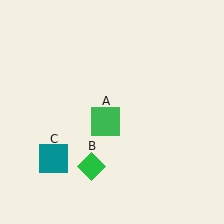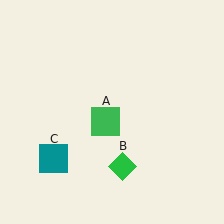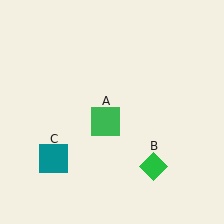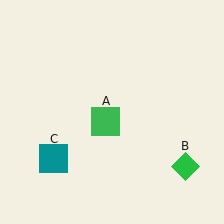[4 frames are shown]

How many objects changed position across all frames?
1 object changed position: green diamond (object B).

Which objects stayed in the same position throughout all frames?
Green square (object A) and teal square (object C) remained stationary.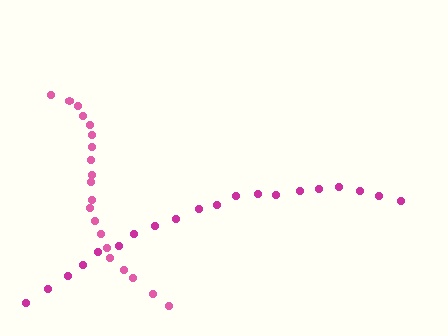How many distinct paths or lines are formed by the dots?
There are 2 distinct paths.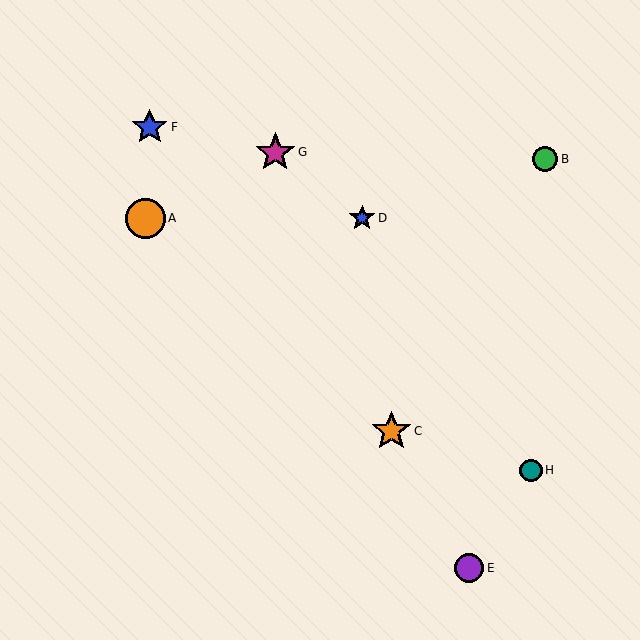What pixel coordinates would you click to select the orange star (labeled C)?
Click at (391, 431) to select the orange star C.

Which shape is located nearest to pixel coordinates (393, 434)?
The orange star (labeled C) at (391, 431) is nearest to that location.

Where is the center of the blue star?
The center of the blue star is at (150, 127).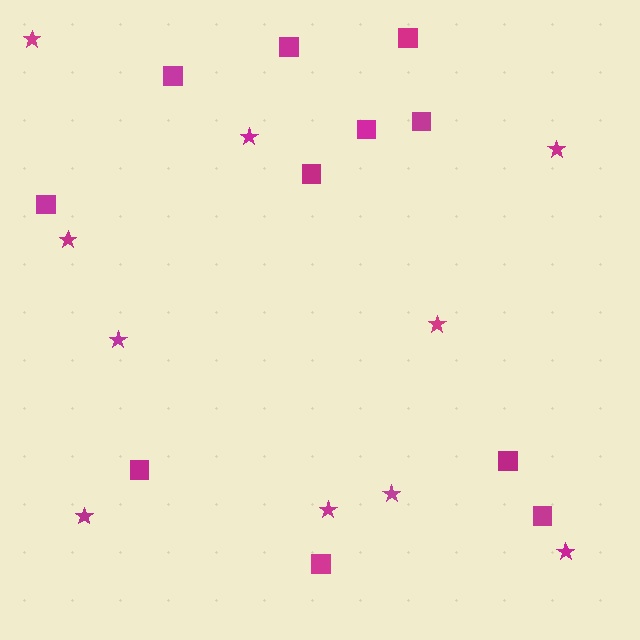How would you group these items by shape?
There are 2 groups: one group of stars (10) and one group of squares (11).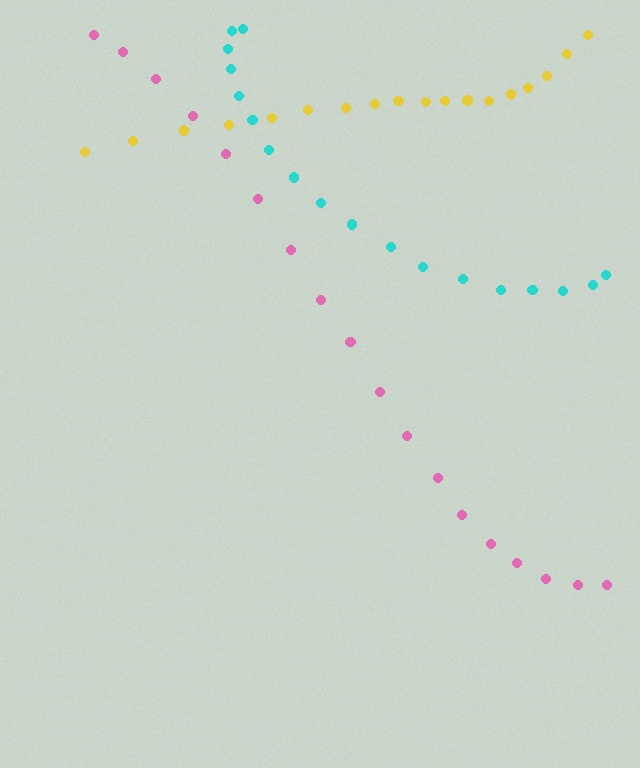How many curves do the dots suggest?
There are 3 distinct paths.